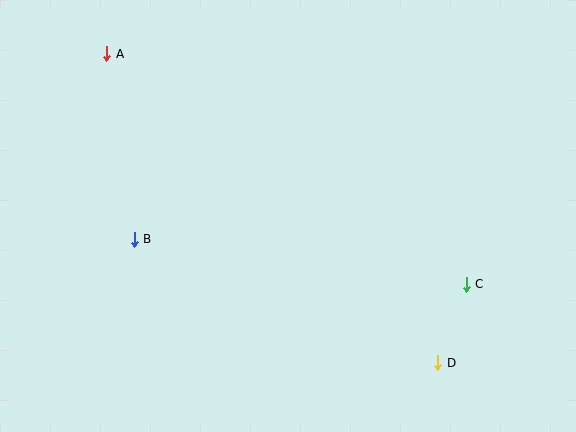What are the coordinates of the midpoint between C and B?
The midpoint between C and B is at (300, 262).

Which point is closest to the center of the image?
Point B at (134, 239) is closest to the center.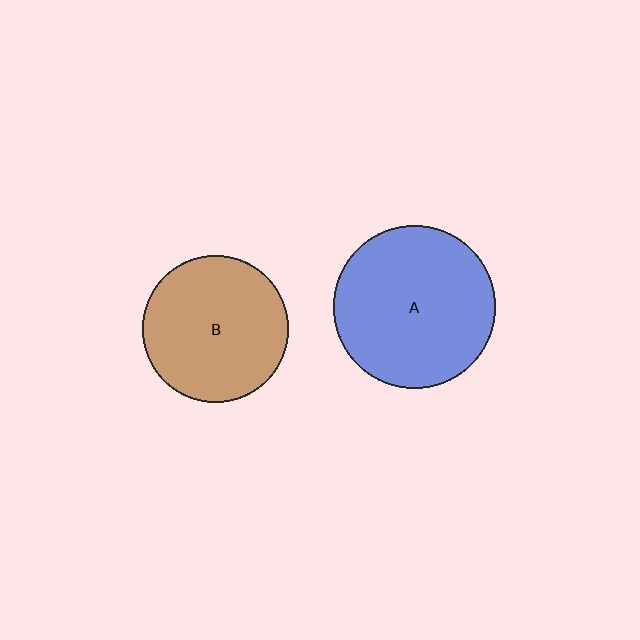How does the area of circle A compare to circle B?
Approximately 1.2 times.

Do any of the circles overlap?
No, none of the circles overlap.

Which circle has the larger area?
Circle A (blue).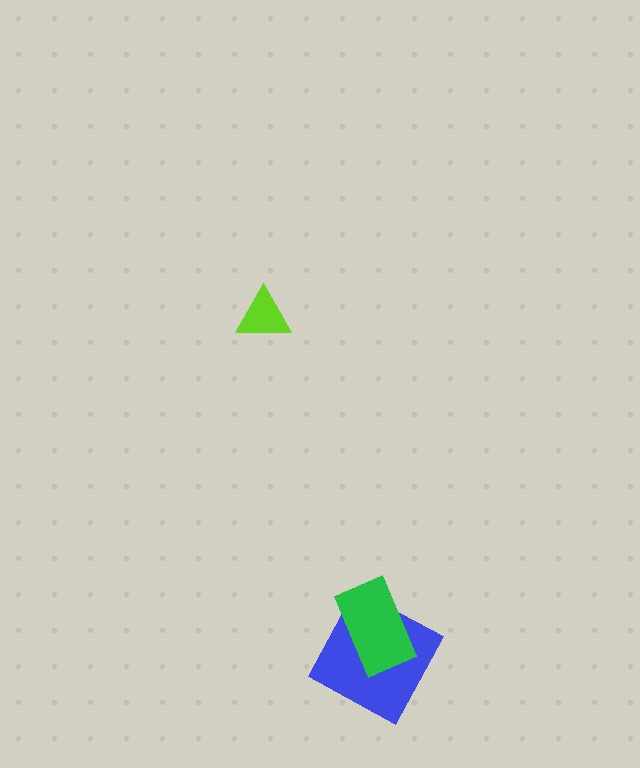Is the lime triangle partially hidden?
No, no other shape covers it.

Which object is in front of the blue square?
The green rectangle is in front of the blue square.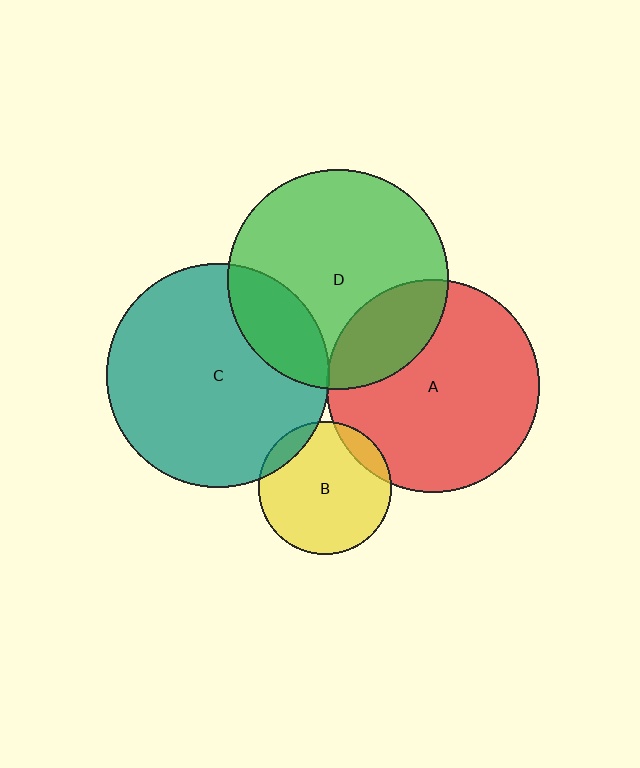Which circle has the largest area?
Circle C (teal).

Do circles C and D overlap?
Yes.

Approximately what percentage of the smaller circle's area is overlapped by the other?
Approximately 20%.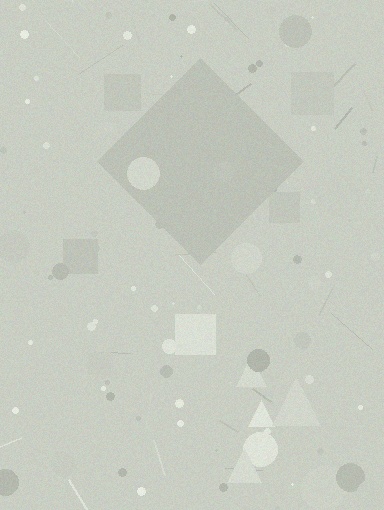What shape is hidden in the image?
A diamond is hidden in the image.